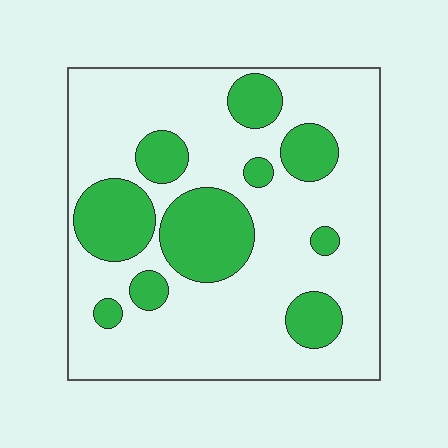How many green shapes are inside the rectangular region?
10.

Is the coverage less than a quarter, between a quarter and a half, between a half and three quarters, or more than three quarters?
Between a quarter and a half.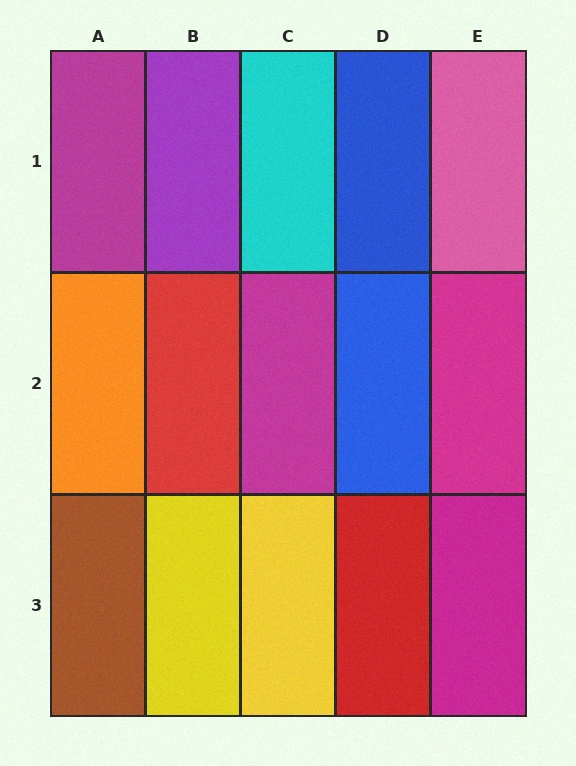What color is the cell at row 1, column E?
Pink.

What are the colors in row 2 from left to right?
Orange, red, magenta, blue, magenta.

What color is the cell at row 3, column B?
Yellow.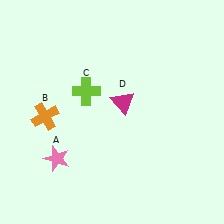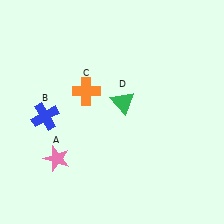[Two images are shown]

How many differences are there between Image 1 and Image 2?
There are 3 differences between the two images.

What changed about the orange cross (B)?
In Image 1, B is orange. In Image 2, it changed to blue.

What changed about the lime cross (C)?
In Image 1, C is lime. In Image 2, it changed to orange.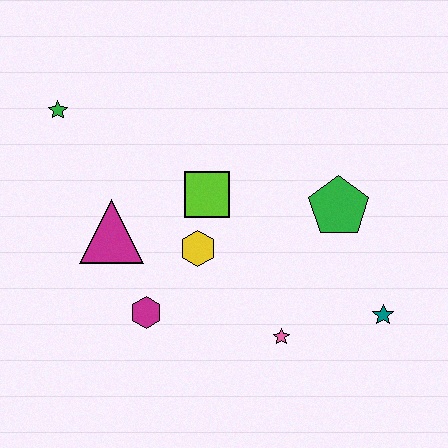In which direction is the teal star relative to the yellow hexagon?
The teal star is to the right of the yellow hexagon.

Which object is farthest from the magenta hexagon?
The teal star is farthest from the magenta hexagon.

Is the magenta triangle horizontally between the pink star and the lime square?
No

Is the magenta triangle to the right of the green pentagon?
No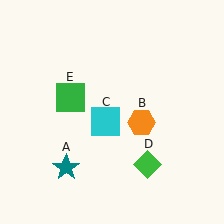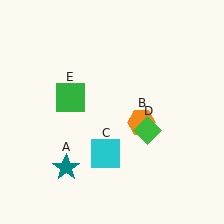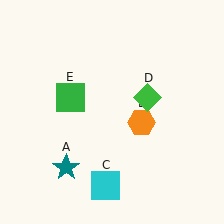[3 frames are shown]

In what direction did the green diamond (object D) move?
The green diamond (object D) moved up.